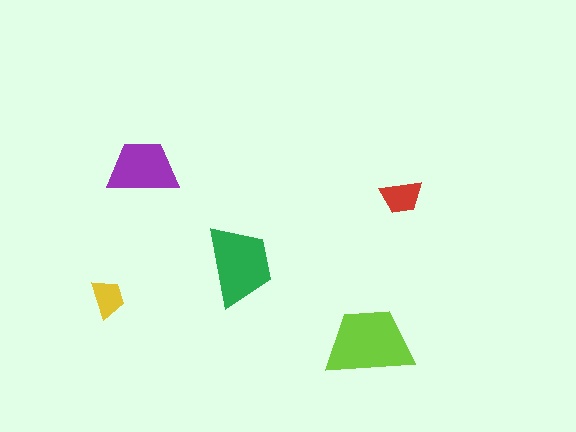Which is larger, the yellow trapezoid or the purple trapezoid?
The purple one.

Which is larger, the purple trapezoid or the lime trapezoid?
The lime one.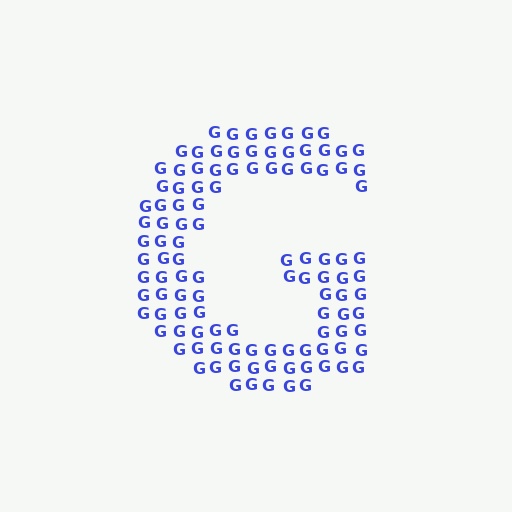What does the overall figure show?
The overall figure shows the letter G.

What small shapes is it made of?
It is made of small letter G's.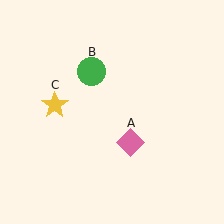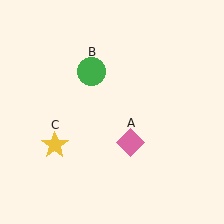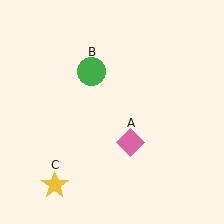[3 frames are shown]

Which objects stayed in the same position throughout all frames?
Pink diamond (object A) and green circle (object B) remained stationary.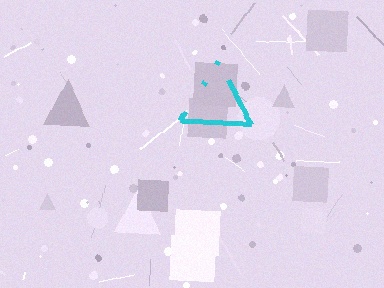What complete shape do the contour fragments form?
The contour fragments form a triangle.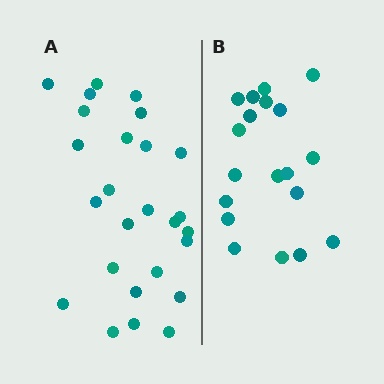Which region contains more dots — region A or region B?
Region A (the left region) has more dots.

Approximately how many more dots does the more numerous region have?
Region A has roughly 8 or so more dots than region B.